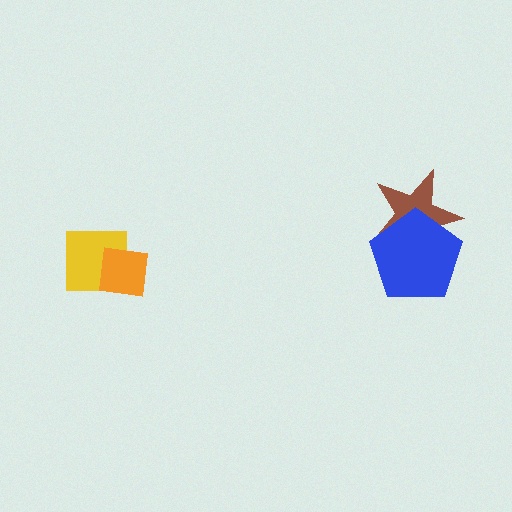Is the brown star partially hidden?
Yes, it is partially covered by another shape.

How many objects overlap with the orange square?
1 object overlaps with the orange square.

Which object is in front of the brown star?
The blue pentagon is in front of the brown star.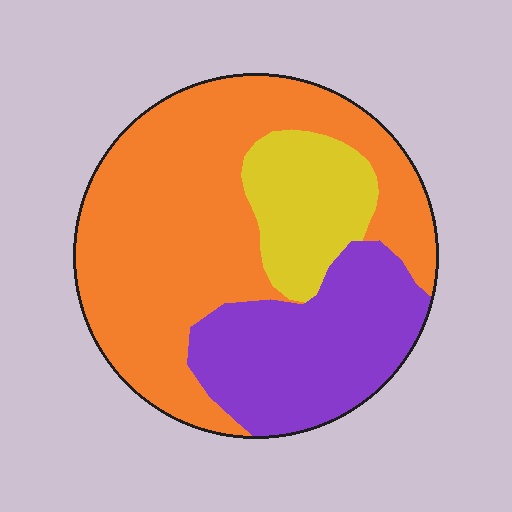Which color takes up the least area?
Yellow, at roughly 15%.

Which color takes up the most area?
Orange, at roughly 55%.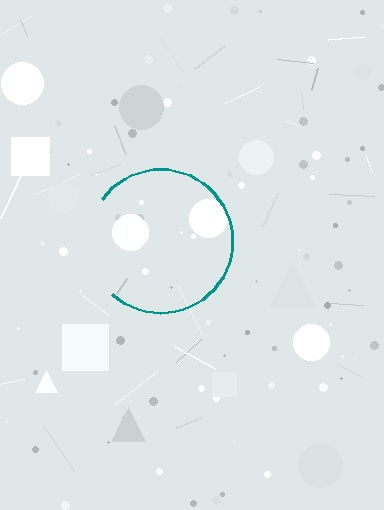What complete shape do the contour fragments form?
The contour fragments form a circle.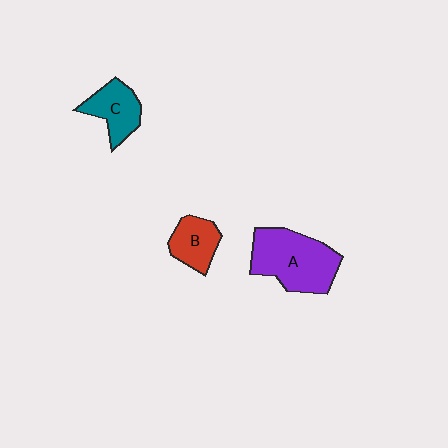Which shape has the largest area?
Shape A (purple).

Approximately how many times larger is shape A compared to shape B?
Approximately 2.1 times.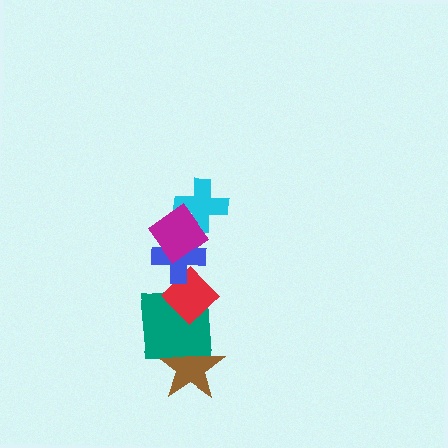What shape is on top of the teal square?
The red diamond is on top of the teal square.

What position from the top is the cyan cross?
The cyan cross is 2nd from the top.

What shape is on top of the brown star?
The teal square is on top of the brown star.